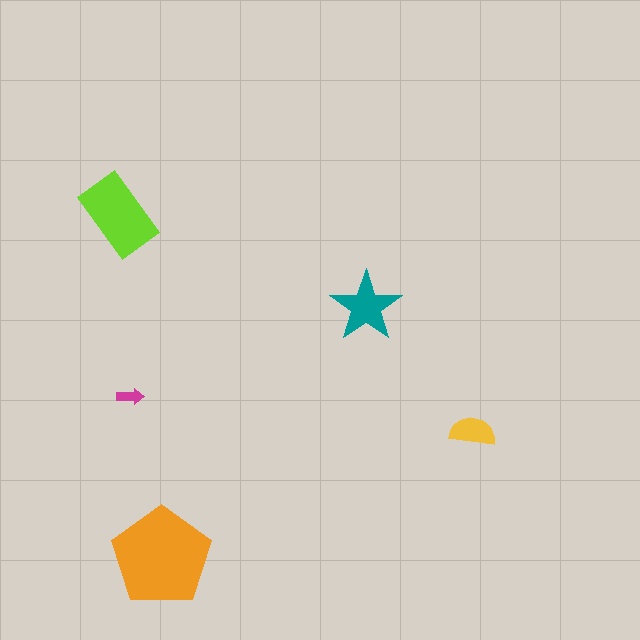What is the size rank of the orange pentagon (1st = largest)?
1st.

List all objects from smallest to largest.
The magenta arrow, the yellow semicircle, the teal star, the lime rectangle, the orange pentagon.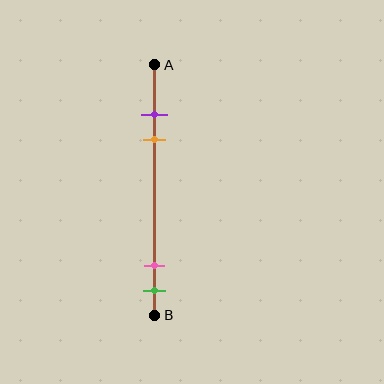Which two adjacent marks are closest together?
The purple and orange marks are the closest adjacent pair.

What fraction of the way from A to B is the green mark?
The green mark is approximately 90% (0.9) of the way from A to B.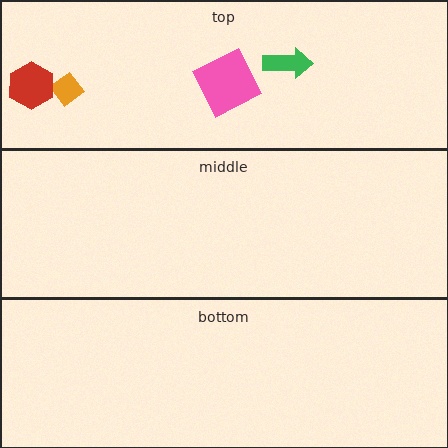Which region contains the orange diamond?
The top region.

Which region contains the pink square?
The top region.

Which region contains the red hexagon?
The top region.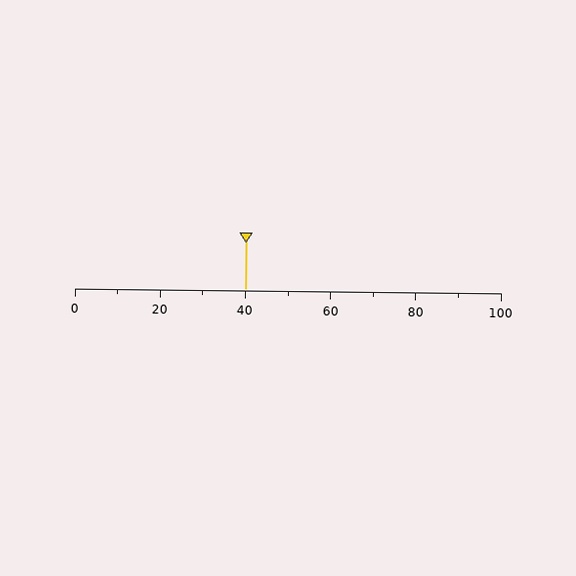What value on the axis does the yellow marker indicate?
The marker indicates approximately 40.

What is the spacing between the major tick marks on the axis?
The major ticks are spaced 20 apart.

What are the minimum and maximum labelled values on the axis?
The axis runs from 0 to 100.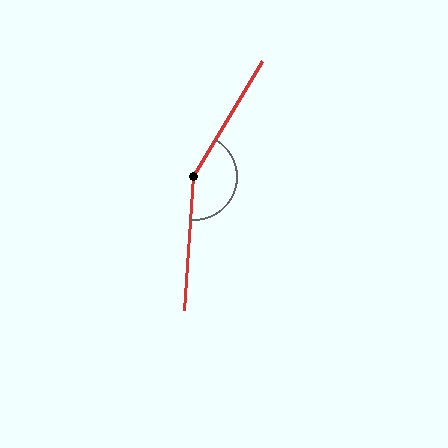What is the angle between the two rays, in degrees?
Approximately 153 degrees.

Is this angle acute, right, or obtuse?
It is obtuse.